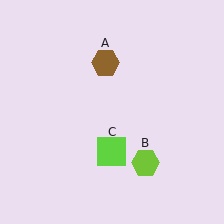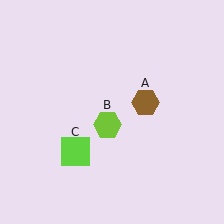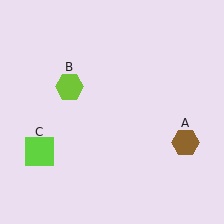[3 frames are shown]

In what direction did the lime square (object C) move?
The lime square (object C) moved left.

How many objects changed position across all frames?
3 objects changed position: brown hexagon (object A), lime hexagon (object B), lime square (object C).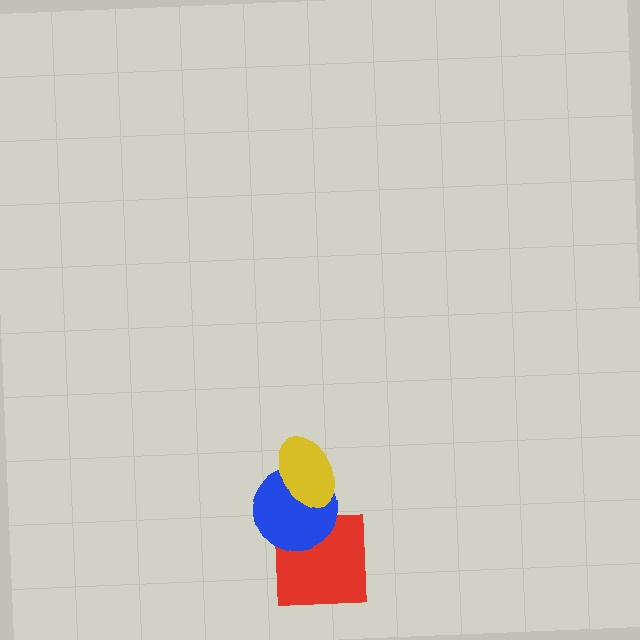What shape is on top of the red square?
The blue circle is on top of the red square.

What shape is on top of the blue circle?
The yellow ellipse is on top of the blue circle.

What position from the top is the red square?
The red square is 3rd from the top.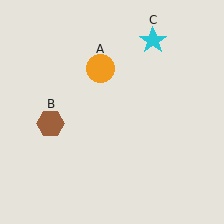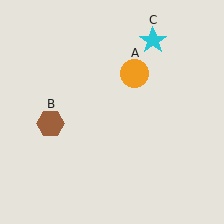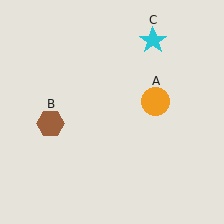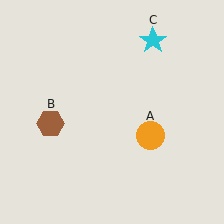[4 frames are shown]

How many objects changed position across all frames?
1 object changed position: orange circle (object A).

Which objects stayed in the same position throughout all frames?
Brown hexagon (object B) and cyan star (object C) remained stationary.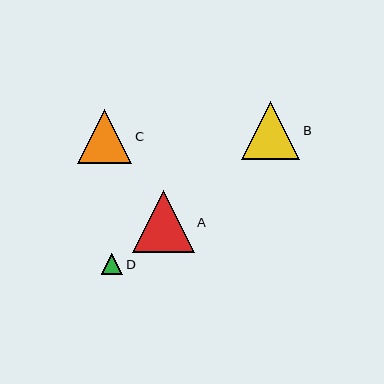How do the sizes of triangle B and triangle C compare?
Triangle B and triangle C are approximately the same size.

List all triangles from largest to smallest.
From largest to smallest: A, B, C, D.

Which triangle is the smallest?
Triangle D is the smallest with a size of approximately 21 pixels.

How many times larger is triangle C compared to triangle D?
Triangle C is approximately 2.5 times the size of triangle D.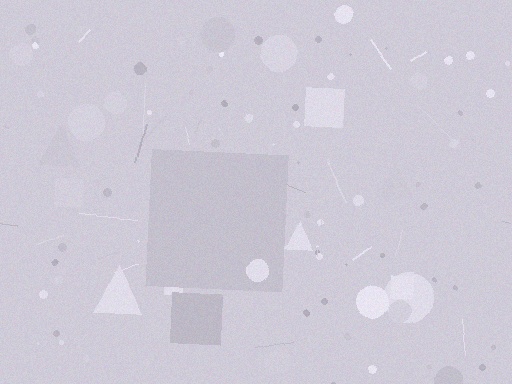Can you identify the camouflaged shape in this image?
The camouflaged shape is a square.